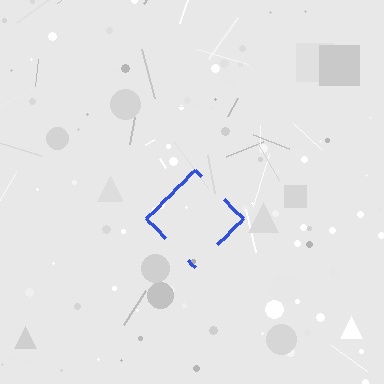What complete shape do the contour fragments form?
The contour fragments form a diamond.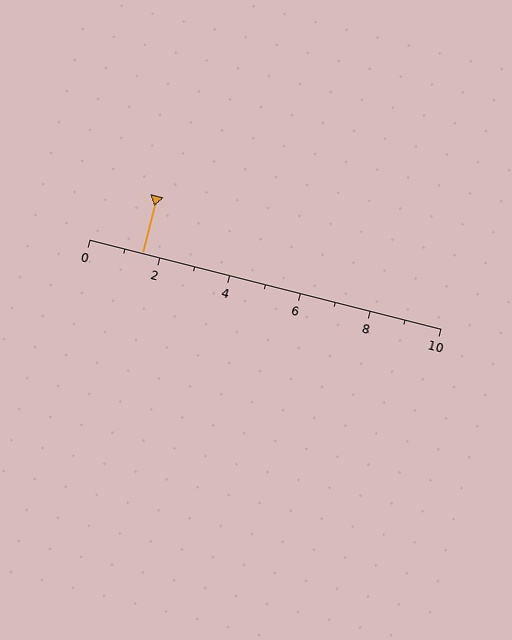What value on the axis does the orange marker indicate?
The marker indicates approximately 1.5.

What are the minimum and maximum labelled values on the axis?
The axis runs from 0 to 10.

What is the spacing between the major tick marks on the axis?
The major ticks are spaced 2 apart.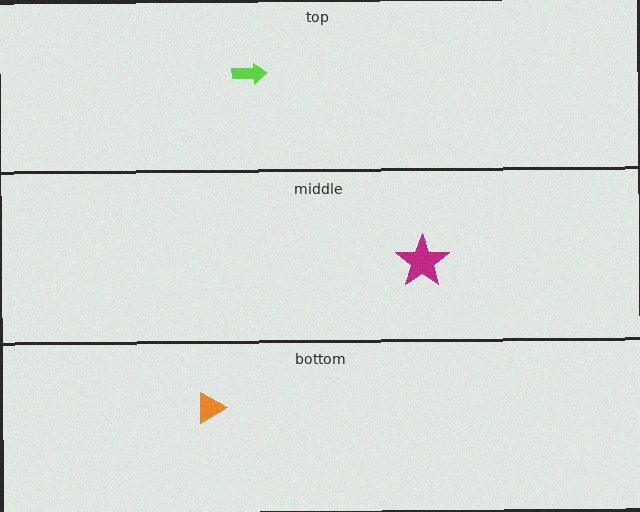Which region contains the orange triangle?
The bottom region.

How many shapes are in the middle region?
1.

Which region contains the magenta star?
The middle region.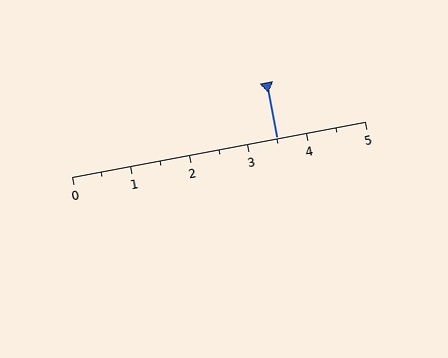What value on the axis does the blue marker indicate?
The marker indicates approximately 3.5.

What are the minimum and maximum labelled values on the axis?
The axis runs from 0 to 5.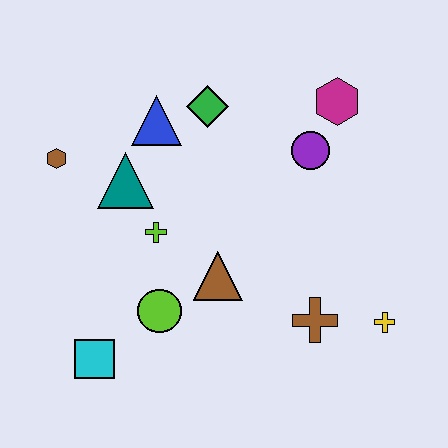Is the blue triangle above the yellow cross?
Yes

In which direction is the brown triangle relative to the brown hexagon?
The brown triangle is to the right of the brown hexagon.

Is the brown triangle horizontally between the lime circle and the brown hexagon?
No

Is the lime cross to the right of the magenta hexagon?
No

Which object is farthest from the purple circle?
The cyan square is farthest from the purple circle.